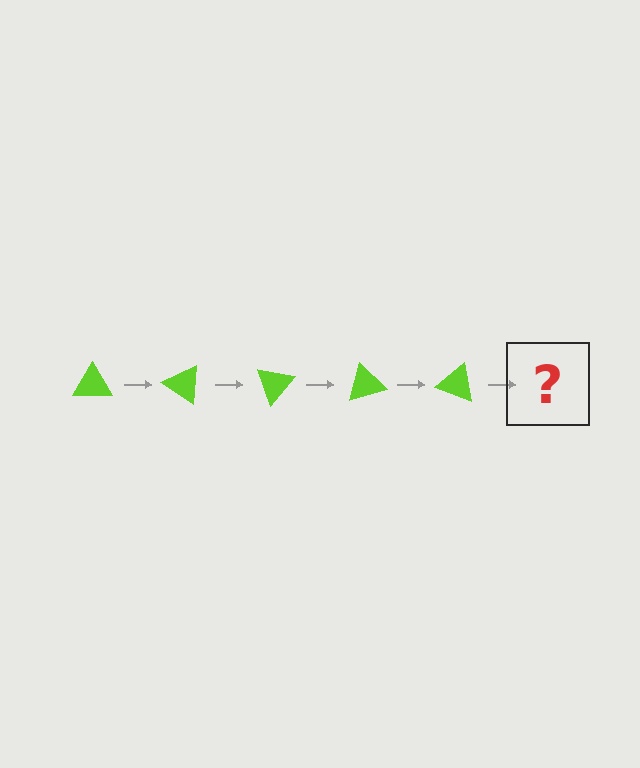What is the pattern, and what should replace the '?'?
The pattern is that the triangle rotates 35 degrees each step. The '?' should be a lime triangle rotated 175 degrees.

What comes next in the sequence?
The next element should be a lime triangle rotated 175 degrees.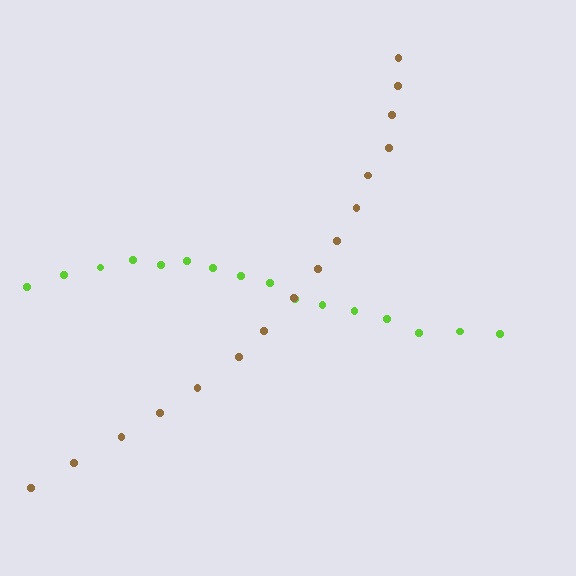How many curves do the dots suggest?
There are 2 distinct paths.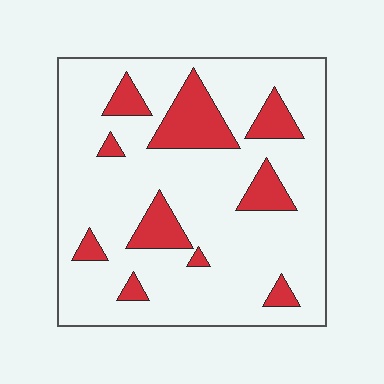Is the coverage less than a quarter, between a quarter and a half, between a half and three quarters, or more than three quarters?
Less than a quarter.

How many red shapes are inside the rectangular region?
10.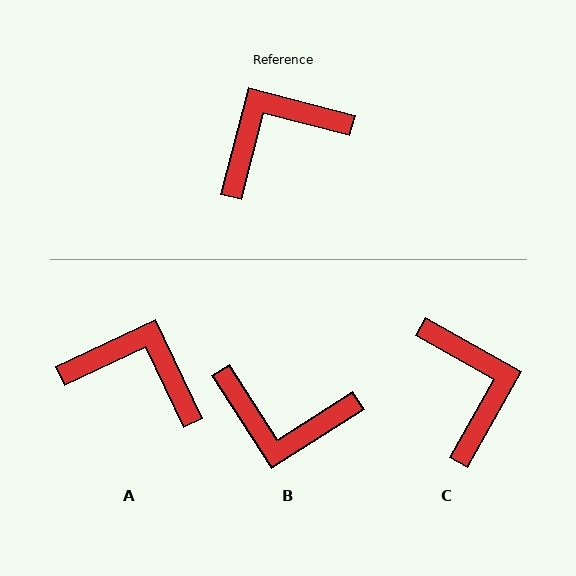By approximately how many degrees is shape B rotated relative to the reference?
Approximately 137 degrees counter-clockwise.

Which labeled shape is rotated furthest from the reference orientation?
B, about 137 degrees away.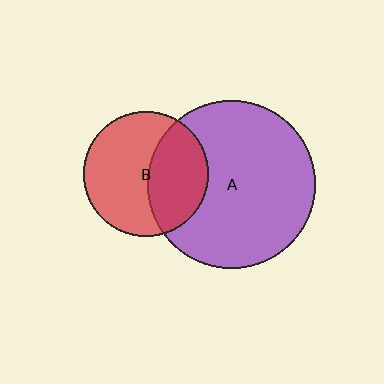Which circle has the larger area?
Circle A (purple).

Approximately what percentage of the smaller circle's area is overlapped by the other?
Approximately 40%.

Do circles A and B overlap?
Yes.